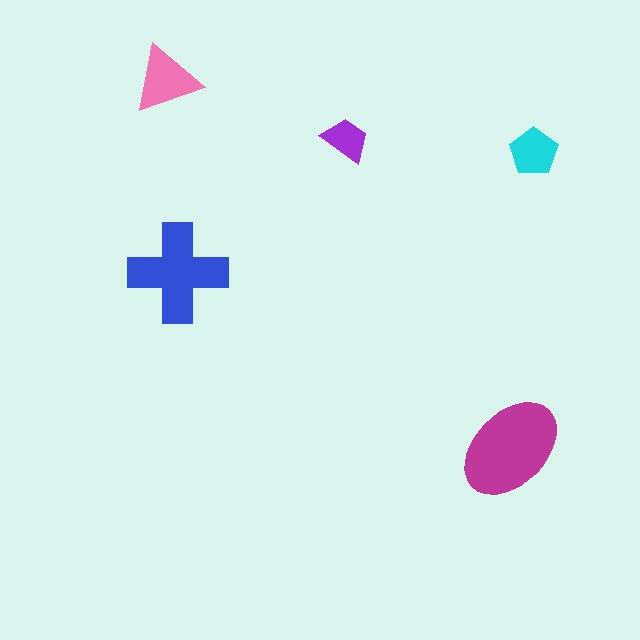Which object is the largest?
The magenta ellipse.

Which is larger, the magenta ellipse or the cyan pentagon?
The magenta ellipse.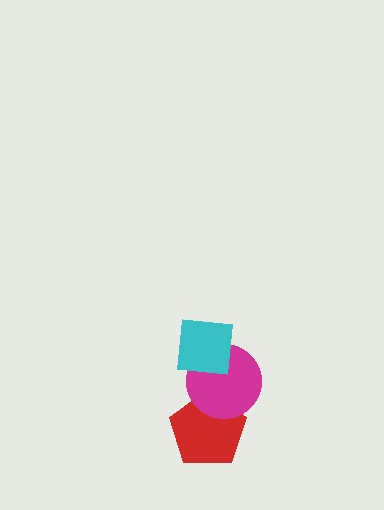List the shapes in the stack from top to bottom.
From top to bottom: the cyan square, the magenta circle, the red pentagon.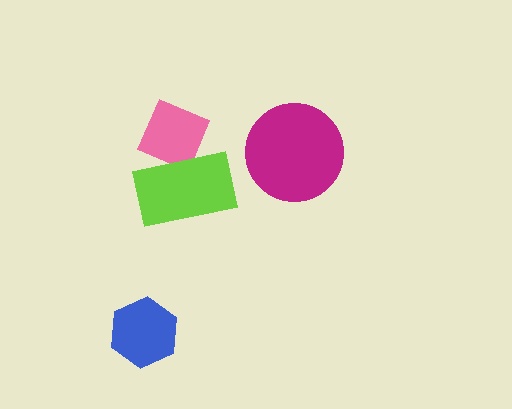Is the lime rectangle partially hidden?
No, no other shape covers it.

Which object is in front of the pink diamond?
The lime rectangle is in front of the pink diamond.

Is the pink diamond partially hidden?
Yes, it is partially covered by another shape.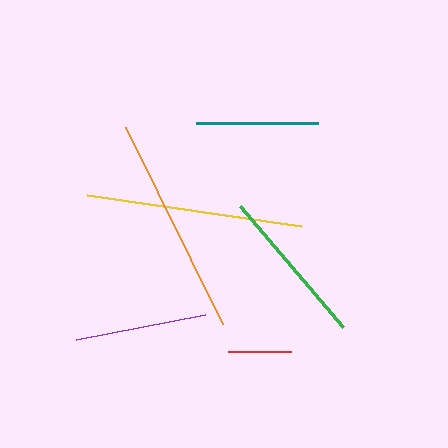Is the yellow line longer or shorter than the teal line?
The yellow line is longer than the teal line.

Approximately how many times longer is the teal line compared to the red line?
The teal line is approximately 1.9 times the length of the red line.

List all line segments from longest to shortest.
From longest to shortest: orange, yellow, green, purple, teal, red.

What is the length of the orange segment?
The orange segment is approximately 220 pixels long.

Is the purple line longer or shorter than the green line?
The green line is longer than the purple line.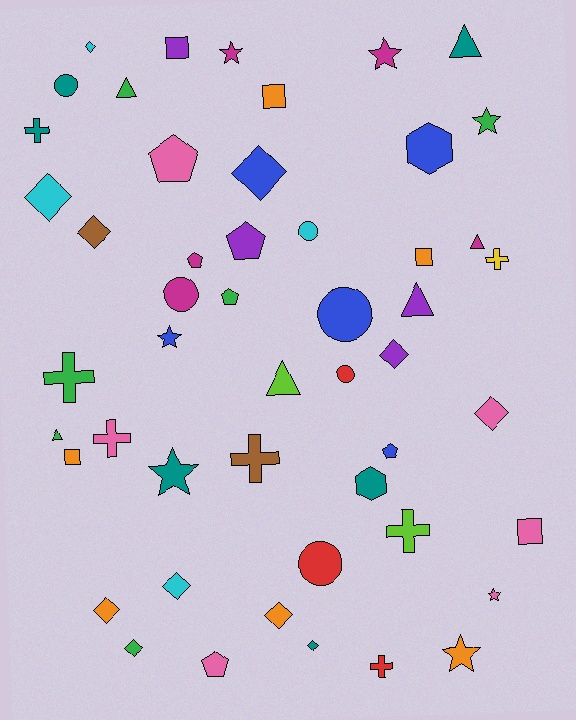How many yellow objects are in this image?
There is 1 yellow object.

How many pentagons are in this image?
There are 6 pentagons.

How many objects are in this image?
There are 50 objects.